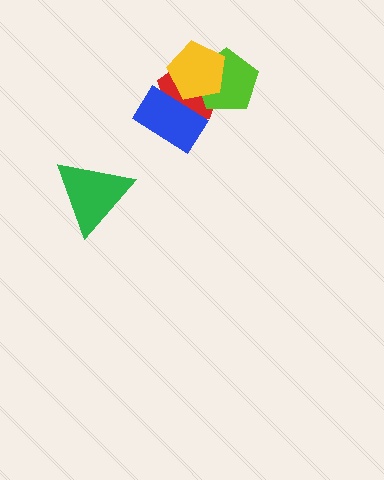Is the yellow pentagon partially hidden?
Yes, it is partially covered by another shape.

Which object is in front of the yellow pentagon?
The blue rectangle is in front of the yellow pentagon.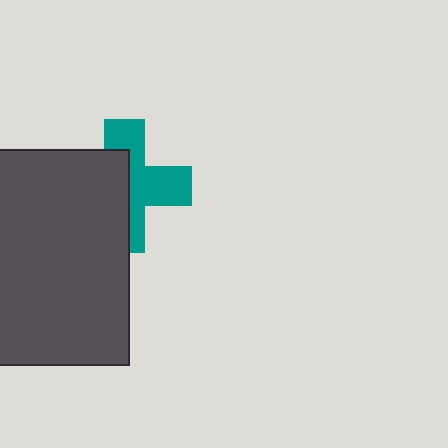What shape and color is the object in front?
The object in front is a dark gray rectangle.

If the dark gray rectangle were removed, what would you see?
You would see the complete teal cross.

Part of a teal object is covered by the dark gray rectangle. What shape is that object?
It is a cross.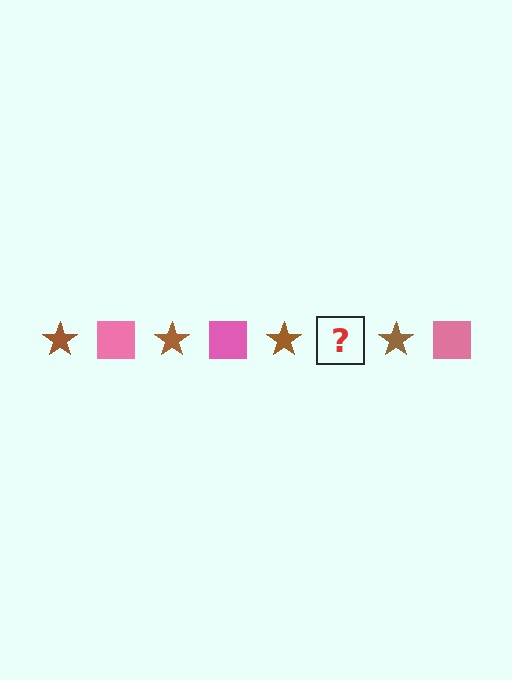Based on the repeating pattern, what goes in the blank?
The blank should be a pink square.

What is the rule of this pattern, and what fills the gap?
The rule is that the pattern alternates between brown star and pink square. The gap should be filled with a pink square.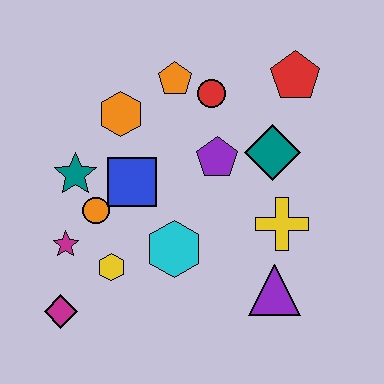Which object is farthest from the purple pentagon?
The magenta diamond is farthest from the purple pentagon.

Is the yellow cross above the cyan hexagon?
Yes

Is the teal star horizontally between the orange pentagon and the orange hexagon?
No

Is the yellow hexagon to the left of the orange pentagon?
Yes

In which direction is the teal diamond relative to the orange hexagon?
The teal diamond is to the right of the orange hexagon.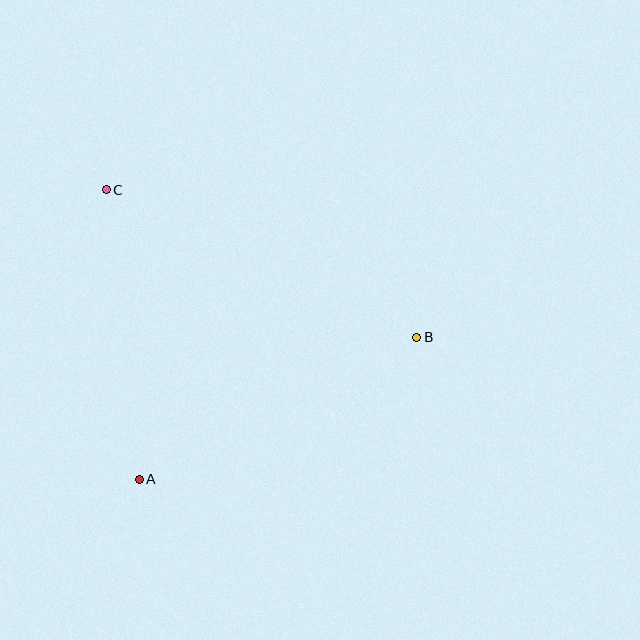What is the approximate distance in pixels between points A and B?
The distance between A and B is approximately 312 pixels.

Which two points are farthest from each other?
Points B and C are farthest from each other.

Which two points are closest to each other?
Points A and C are closest to each other.